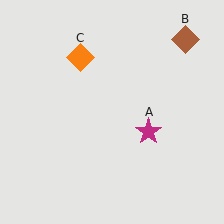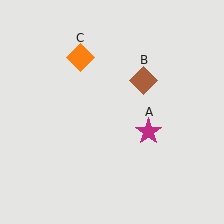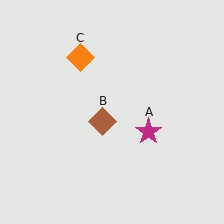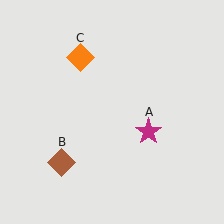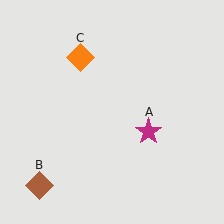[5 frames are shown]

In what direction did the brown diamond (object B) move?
The brown diamond (object B) moved down and to the left.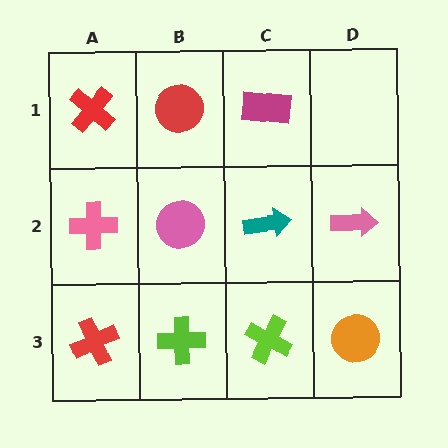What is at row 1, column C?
A magenta rectangle.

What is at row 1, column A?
A red cross.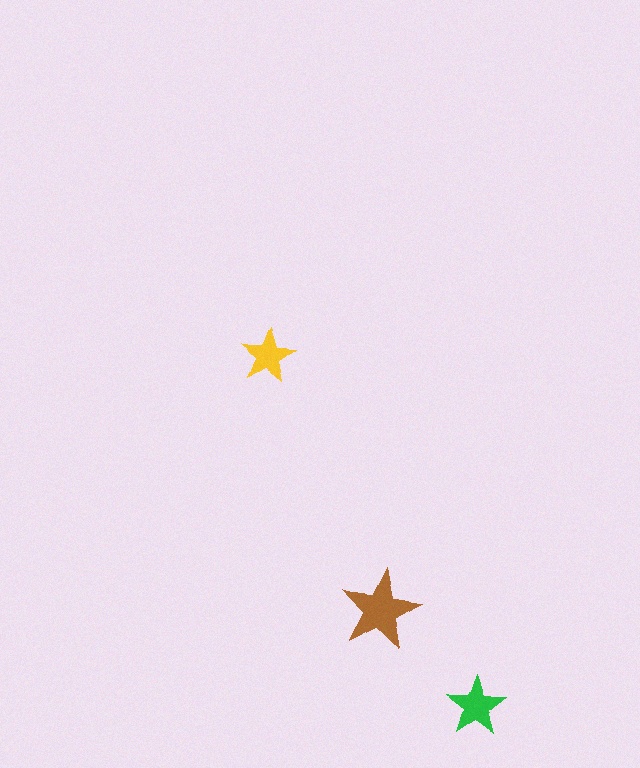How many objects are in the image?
There are 3 objects in the image.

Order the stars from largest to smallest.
the brown one, the green one, the yellow one.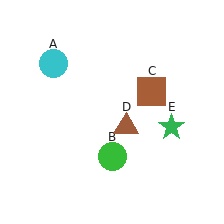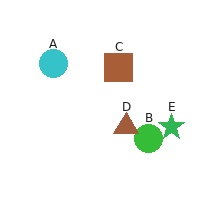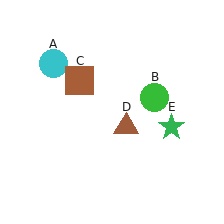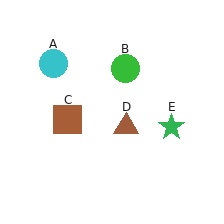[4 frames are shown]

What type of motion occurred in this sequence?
The green circle (object B), brown square (object C) rotated counterclockwise around the center of the scene.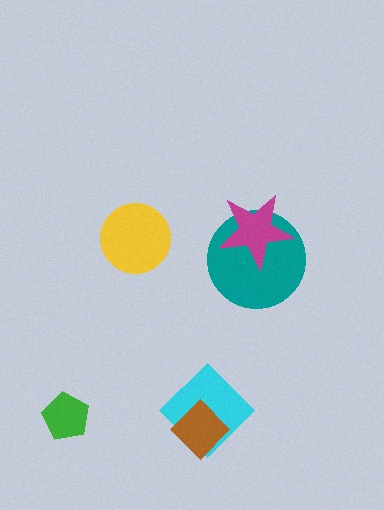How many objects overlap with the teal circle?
1 object overlaps with the teal circle.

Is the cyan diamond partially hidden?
Yes, it is partially covered by another shape.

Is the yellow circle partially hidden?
No, no other shape covers it.